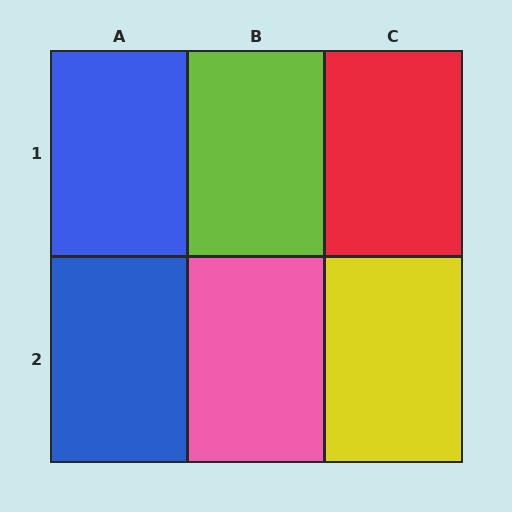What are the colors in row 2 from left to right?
Blue, pink, yellow.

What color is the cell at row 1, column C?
Red.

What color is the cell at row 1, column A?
Blue.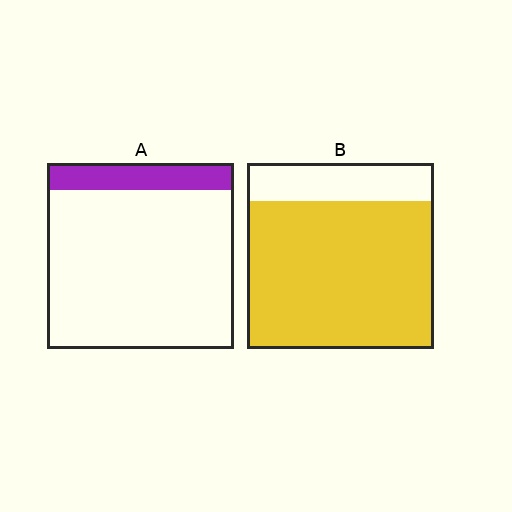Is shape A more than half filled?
No.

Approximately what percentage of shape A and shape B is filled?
A is approximately 15% and B is approximately 80%.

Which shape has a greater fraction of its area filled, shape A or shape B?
Shape B.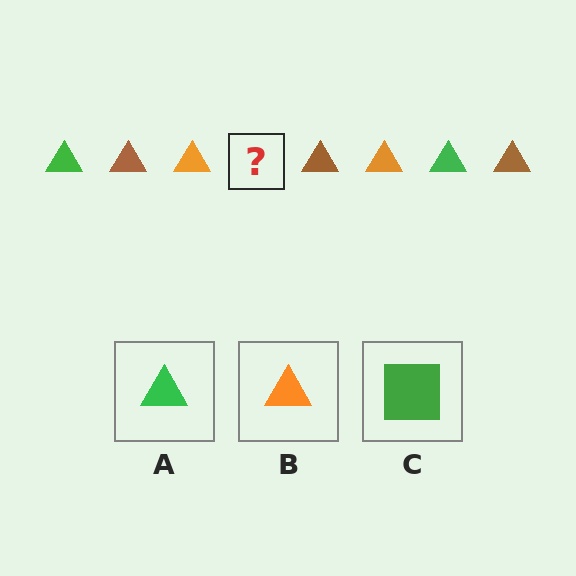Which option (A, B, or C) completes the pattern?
A.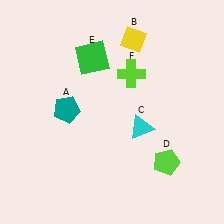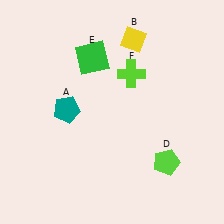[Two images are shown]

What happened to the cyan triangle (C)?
The cyan triangle (C) was removed in Image 2. It was in the bottom-right area of Image 1.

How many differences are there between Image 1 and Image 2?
There is 1 difference between the two images.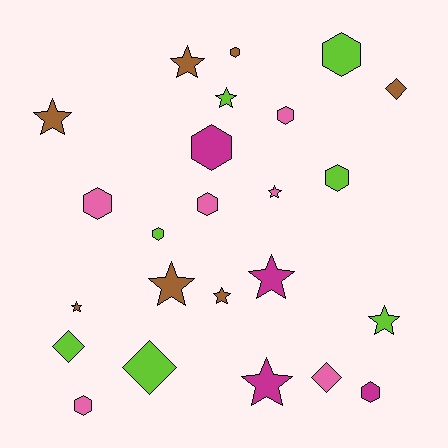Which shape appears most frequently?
Star, with 10 objects.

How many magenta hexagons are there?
There are 2 magenta hexagons.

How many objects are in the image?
There are 24 objects.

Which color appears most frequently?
Lime, with 7 objects.